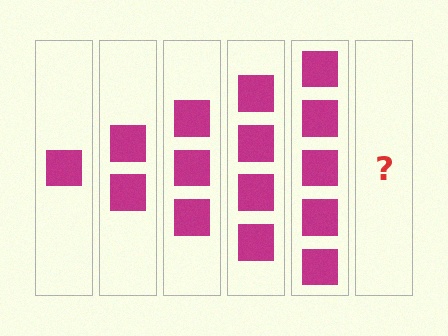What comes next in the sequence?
The next element should be 6 squares.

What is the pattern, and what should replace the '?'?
The pattern is that each step adds one more square. The '?' should be 6 squares.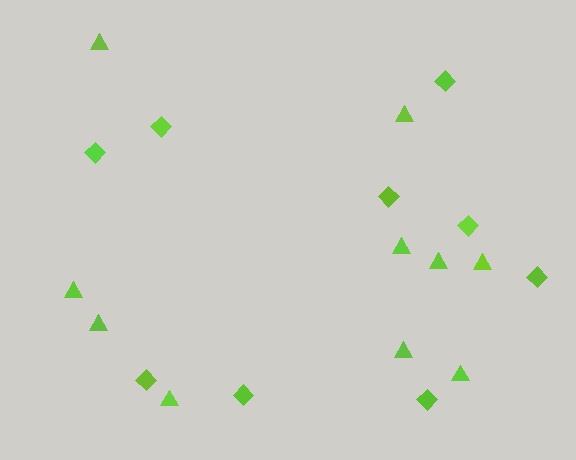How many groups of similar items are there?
There are 2 groups: one group of triangles (10) and one group of diamonds (9).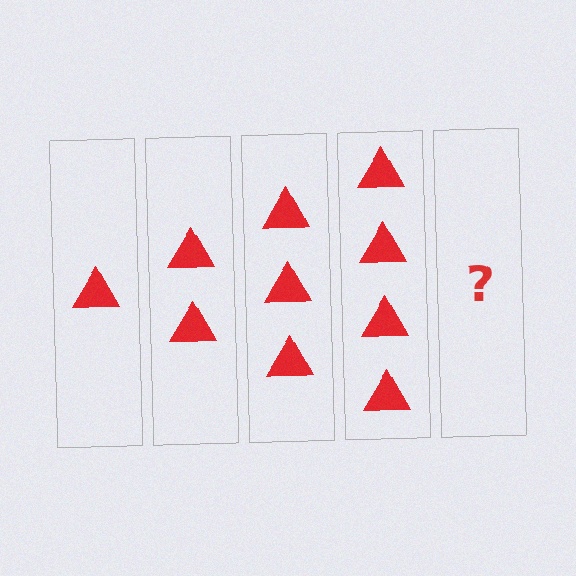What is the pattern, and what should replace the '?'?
The pattern is that each step adds one more triangle. The '?' should be 5 triangles.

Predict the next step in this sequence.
The next step is 5 triangles.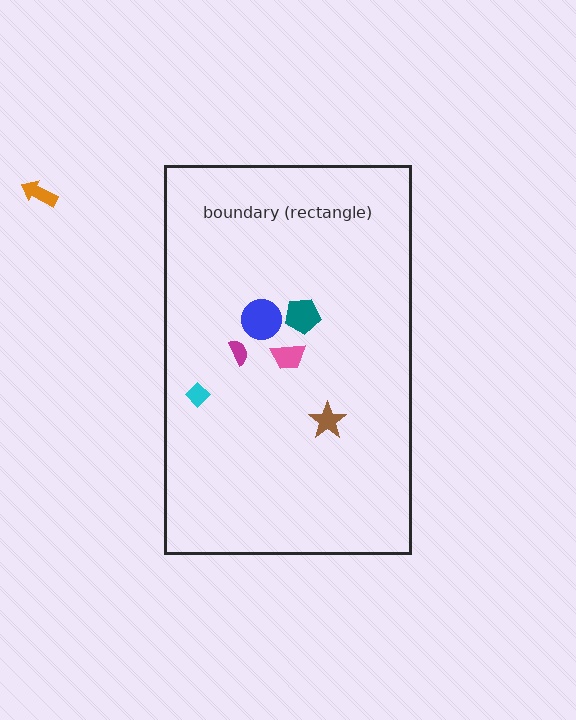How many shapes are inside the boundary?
6 inside, 1 outside.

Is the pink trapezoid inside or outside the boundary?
Inside.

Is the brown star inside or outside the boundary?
Inside.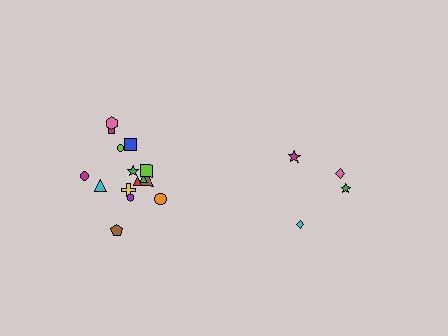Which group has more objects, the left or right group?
The left group.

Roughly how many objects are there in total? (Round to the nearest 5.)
Roughly 20 objects in total.